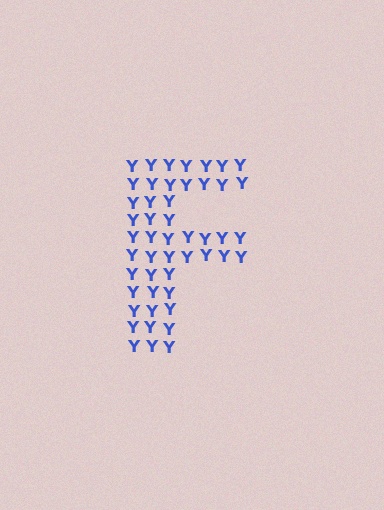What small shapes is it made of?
It is made of small letter Y's.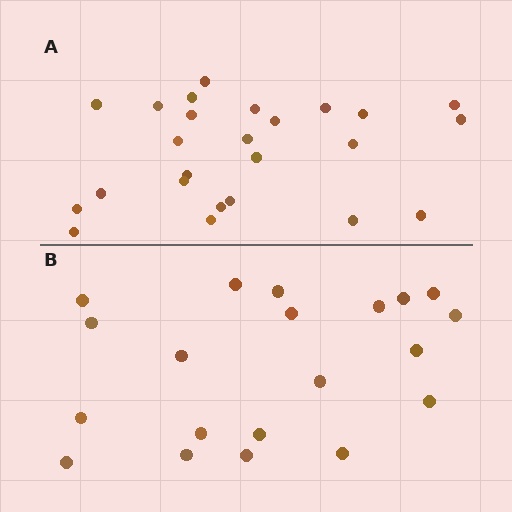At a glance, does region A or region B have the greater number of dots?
Region A (the top region) has more dots.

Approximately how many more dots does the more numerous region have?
Region A has about 5 more dots than region B.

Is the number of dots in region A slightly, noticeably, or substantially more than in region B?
Region A has noticeably more, but not dramatically so. The ratio is roughly 1.2 to 1.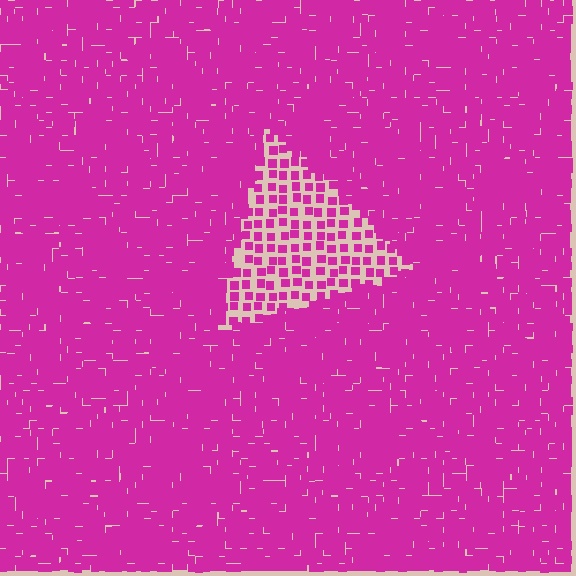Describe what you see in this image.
The image contains small magenta elements arranged at two different densities. A triangle-shaped region is visible where the elements are less densely packed than the surrounding area.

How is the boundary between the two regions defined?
The boundary is defined by a change in element density (approximately 2.6x ratio). All elements are the same color, size, and shape.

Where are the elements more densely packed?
The elements are more densely packed outside the triangle boundary.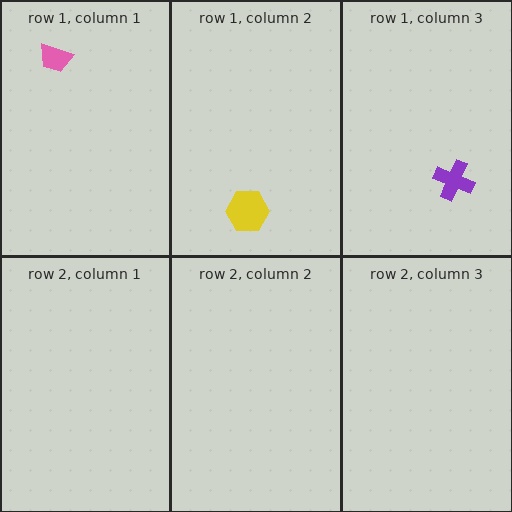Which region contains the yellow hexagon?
The row 1, column 2 region.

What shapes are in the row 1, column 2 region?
The yellow hexagon.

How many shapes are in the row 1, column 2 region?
1.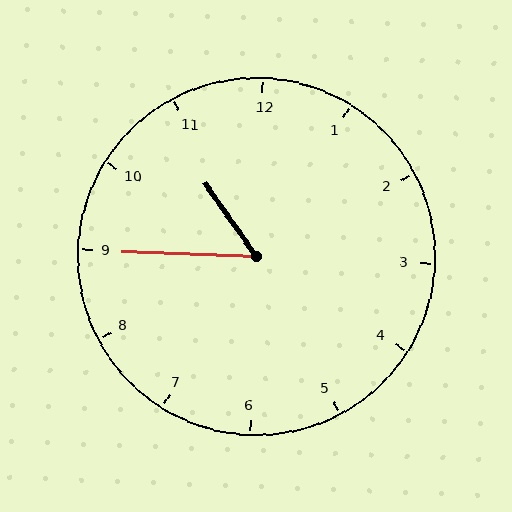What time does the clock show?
10:45.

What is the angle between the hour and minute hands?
Approximately 52 degrees.